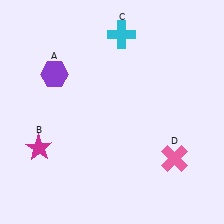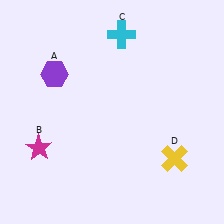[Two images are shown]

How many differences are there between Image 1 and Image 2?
There is 1 difference between the two images.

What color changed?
The cross (D) changed from pink in Image 1 to yellow in Image 2.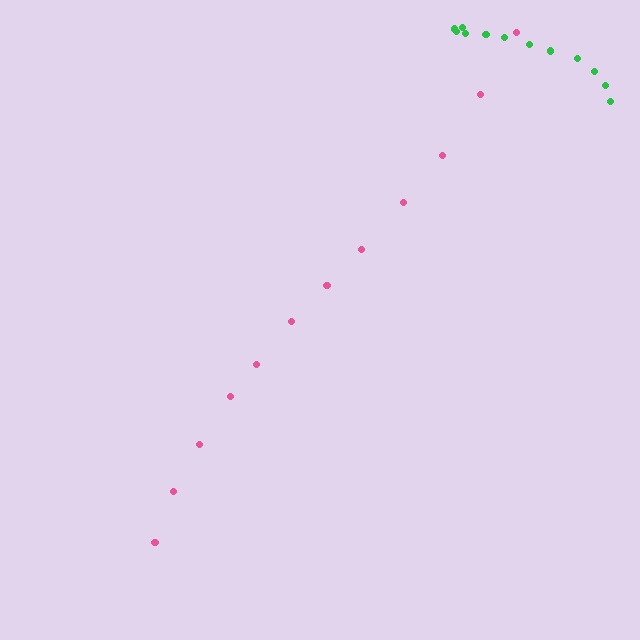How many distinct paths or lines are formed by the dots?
There are 2 distinct paths.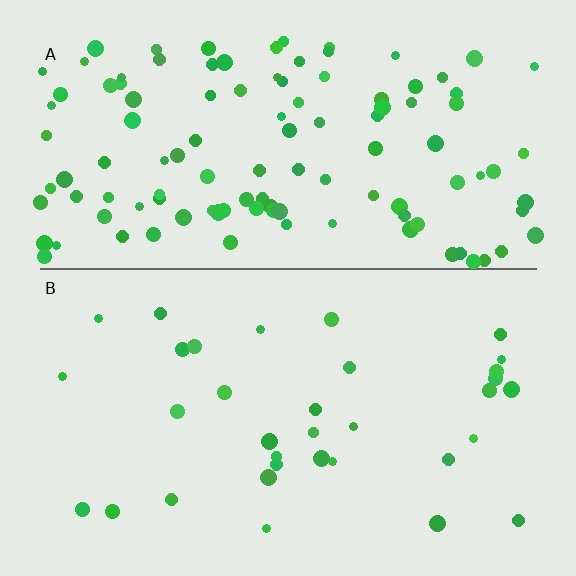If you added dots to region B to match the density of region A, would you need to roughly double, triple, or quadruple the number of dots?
Approximately triple.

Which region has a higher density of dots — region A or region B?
A (the top).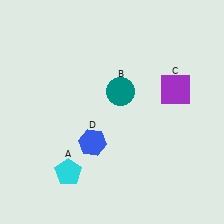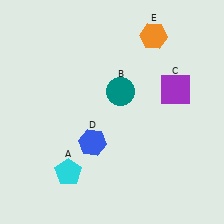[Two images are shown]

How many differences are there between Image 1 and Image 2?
There is 1 difference between the two images.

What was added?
An orange hexagon (E) was added in Image 2.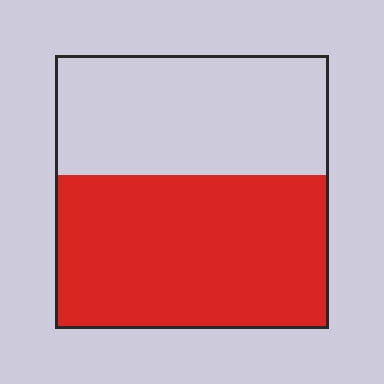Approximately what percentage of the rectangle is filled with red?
Approximately 55%.